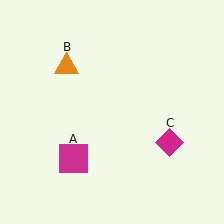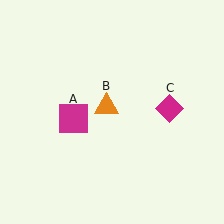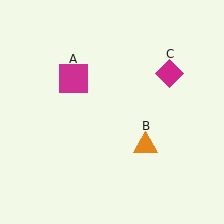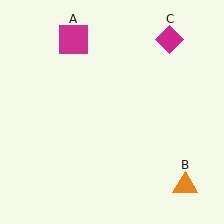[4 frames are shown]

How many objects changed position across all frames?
3 objects changed position: magenta square (object A), orange triangle (object B), magenta diamond (object C).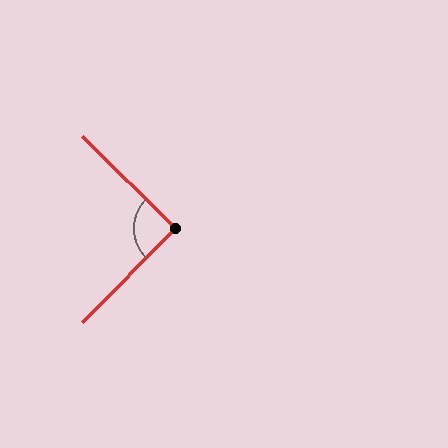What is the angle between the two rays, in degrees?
Approximately 90 degrees.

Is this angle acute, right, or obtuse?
It is approximately a right angle.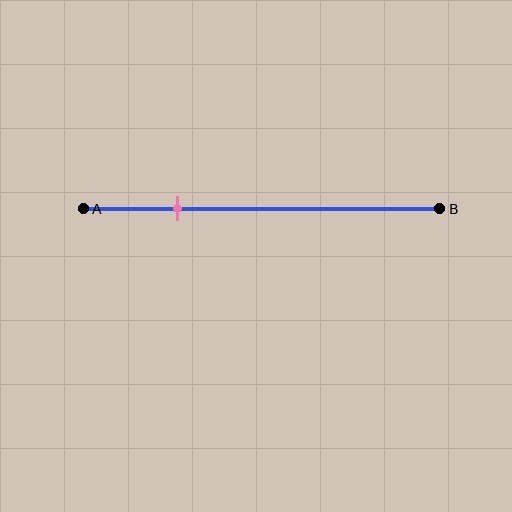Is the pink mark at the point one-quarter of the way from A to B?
Yes, the mark is approximately at the one-quarter point.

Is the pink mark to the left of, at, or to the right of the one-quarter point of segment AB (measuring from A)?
The pink mark is approximately at the one-quarter point of segment AB.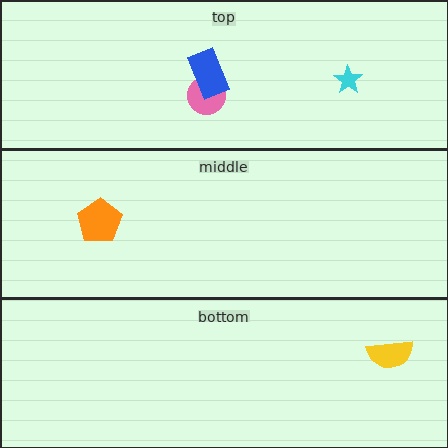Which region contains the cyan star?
The top region.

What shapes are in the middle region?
The orange pentagon.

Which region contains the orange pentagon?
The middle region.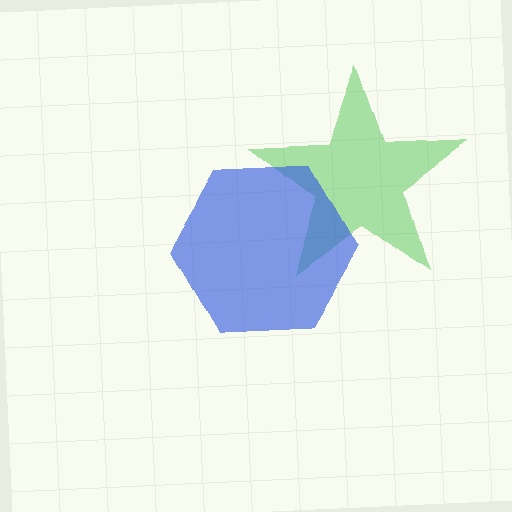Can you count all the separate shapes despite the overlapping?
Yes, there are 2 separate shapes.